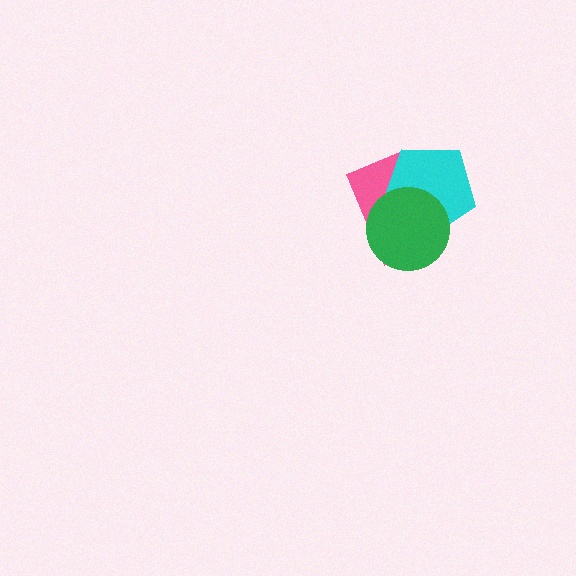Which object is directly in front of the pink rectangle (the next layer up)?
The cyan pentagon is directly in front of the pink rectangle.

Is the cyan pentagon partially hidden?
Yes, it is partially covered by another shape.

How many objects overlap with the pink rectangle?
2 objects overlap with the pink rectangle.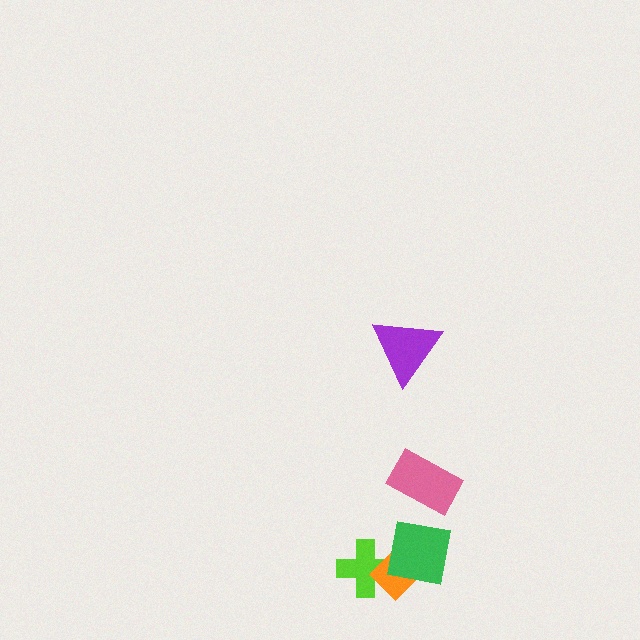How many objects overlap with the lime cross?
1 object overlaps with the lime cross.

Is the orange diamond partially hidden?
Yes, it is partially covered by another shape.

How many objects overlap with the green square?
1 object overlaps with the green square.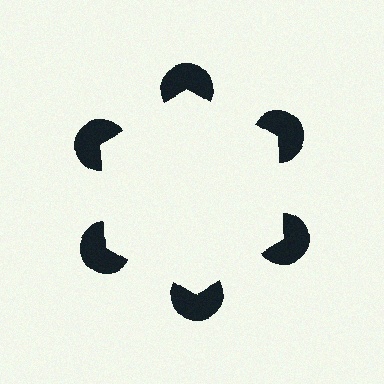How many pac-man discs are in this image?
There are 6 — one at each vertex of the illusory hexagon.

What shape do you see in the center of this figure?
An illusory hexagon — its edges are inferred from the aligned wedge cuts in the pac-man discs, not physically drawn.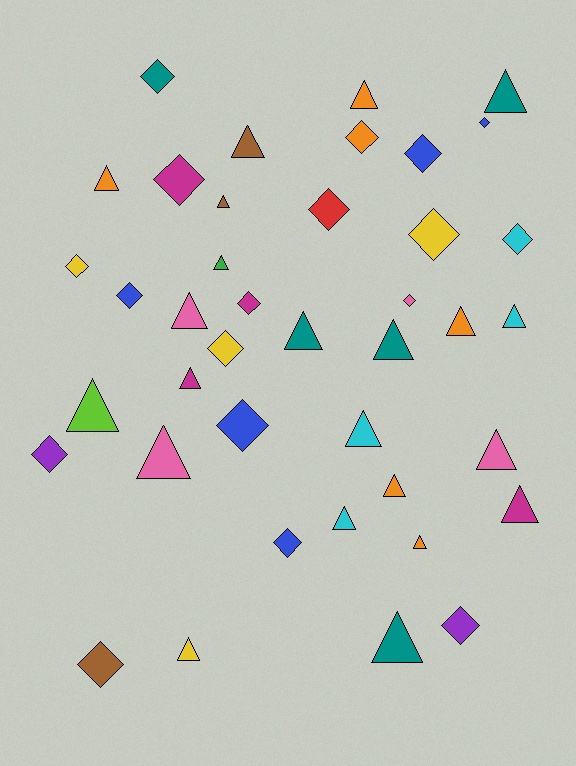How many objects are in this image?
There are 40 objects.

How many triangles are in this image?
There are 22 triangles.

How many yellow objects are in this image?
There are 4 yellow objects.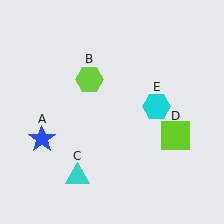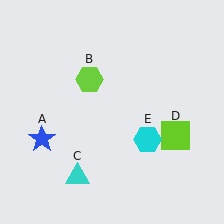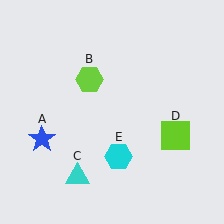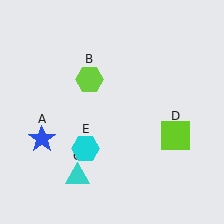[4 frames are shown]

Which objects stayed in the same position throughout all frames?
Blue star (object A) and lime hexagon (object B) and cyan triangle (object C) and lime square (object D) remained stationary.